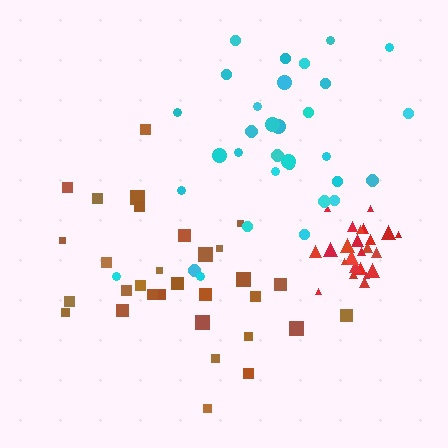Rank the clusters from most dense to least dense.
red, cyan, brown.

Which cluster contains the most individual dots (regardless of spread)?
Cyan (32).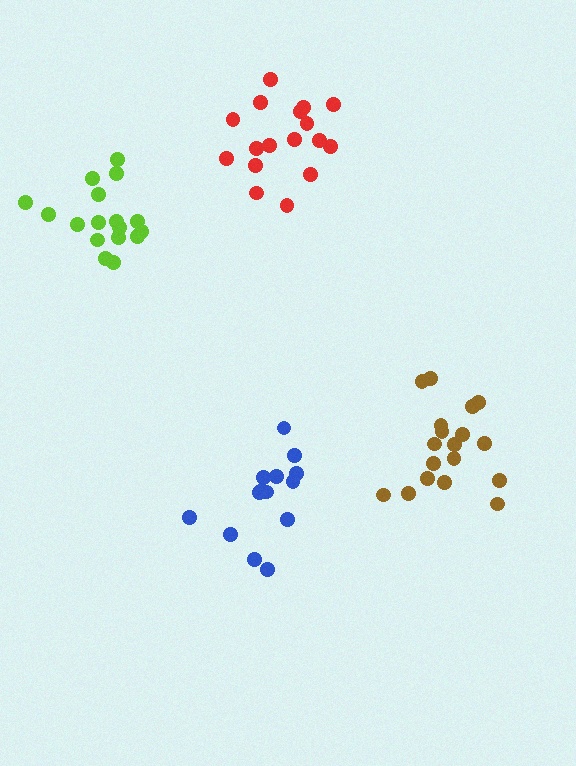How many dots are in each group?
Group 1: 18 dots, Group 2: 14 dots, Group 3: 17 dots, Group 4: 17 dots (66 total).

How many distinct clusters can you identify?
There are 4 distinct clusters.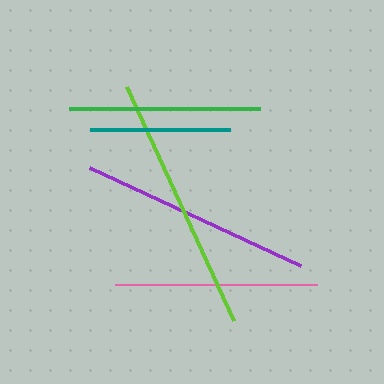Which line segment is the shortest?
The teal line is the shortest at approximately 140 pixels.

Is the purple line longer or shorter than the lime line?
The lime line is longer than the purple line.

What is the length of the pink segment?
The pink segment is approximately 201 pixels long.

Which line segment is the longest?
The lime line is the longest at approximately 257 pixels.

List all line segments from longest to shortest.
From longest to shortest: lime, purple, pink, green, teal.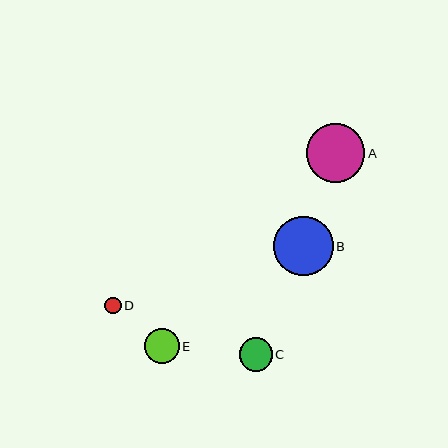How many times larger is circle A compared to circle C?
Circle A is approximately 1.7 times the size of circle C.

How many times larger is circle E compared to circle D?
Circle E is approximately 2.1 times the size of circle D.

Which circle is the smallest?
Circle D is the smallest with a size of approximately 17 pixels.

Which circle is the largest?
Circle B is the largest with a size of approximately 59 pixels.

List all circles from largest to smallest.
From largest to smallest: B, A, E, C, D.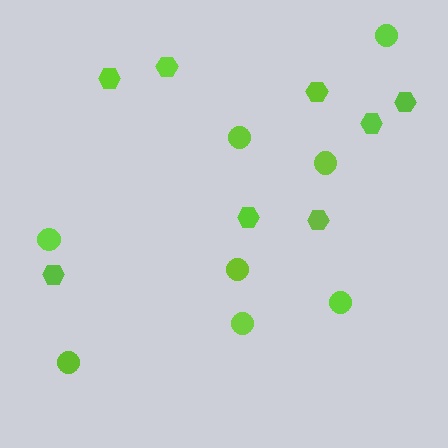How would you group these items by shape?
There are 2 groups: one group of hexagons (8) and one group of circles (8).